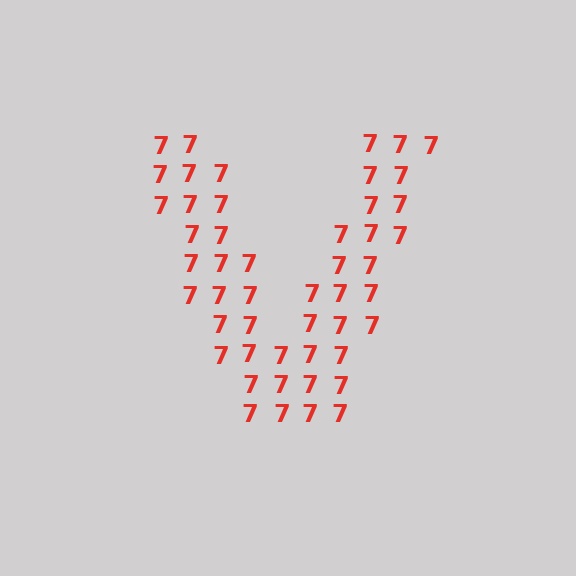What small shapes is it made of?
It is made of small digit 7's.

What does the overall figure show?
The overall figure shows the letter V.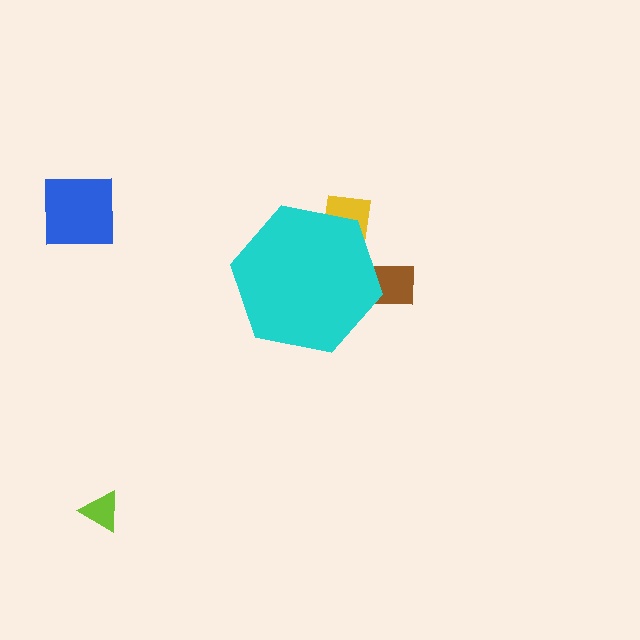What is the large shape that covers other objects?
A cyan hexagon.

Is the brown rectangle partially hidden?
Yes, the brown rectangle is partially hidden behind the cyan hexagon.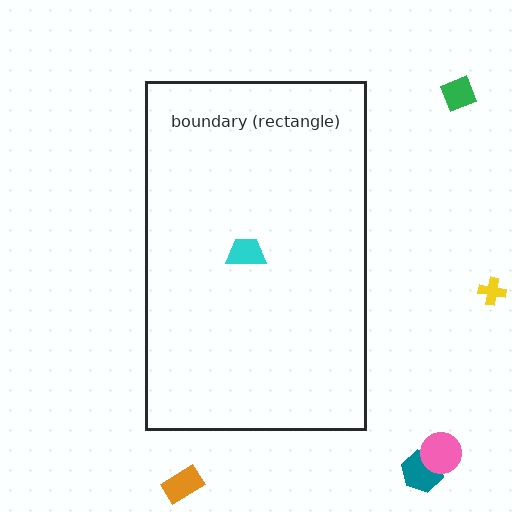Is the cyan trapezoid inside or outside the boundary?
Inside.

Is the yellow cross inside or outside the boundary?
Outside.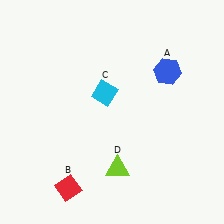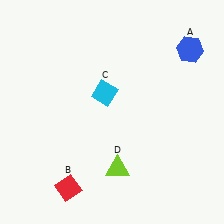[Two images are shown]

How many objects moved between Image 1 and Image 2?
1 object moved between the two images.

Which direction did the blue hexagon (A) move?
The blue hexagon (A) moved right.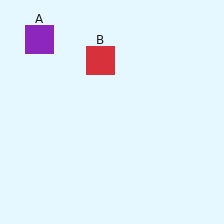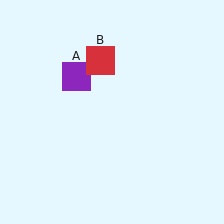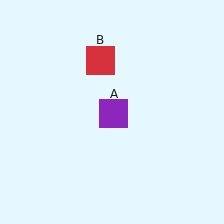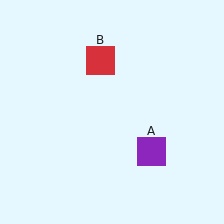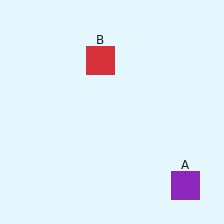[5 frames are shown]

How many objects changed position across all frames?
1 object changed position: purple square (object A).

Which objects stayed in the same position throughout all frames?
Red square (object B) remained stationary.